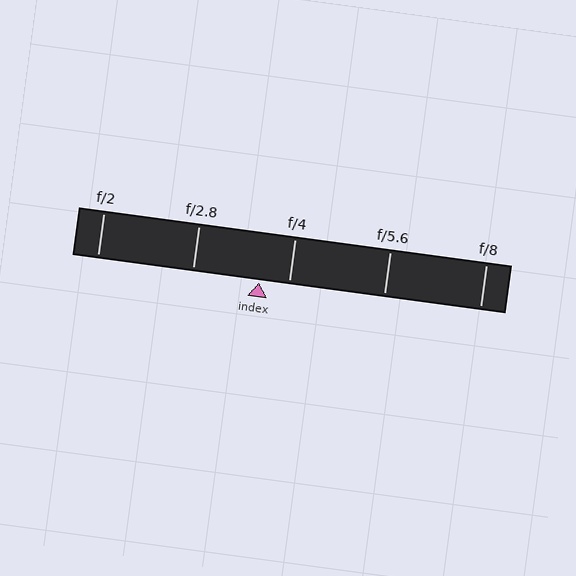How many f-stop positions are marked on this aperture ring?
There are 5 f-stop positions marked.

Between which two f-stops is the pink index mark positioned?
The index mark is between f/2.8 and f/4.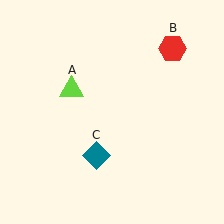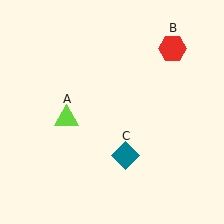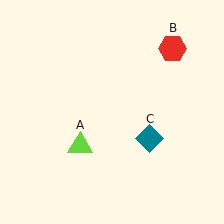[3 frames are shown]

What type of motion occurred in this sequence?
The lime triangle (object A), teal diamond (object C) rotated counterclockwise around the center of the scene.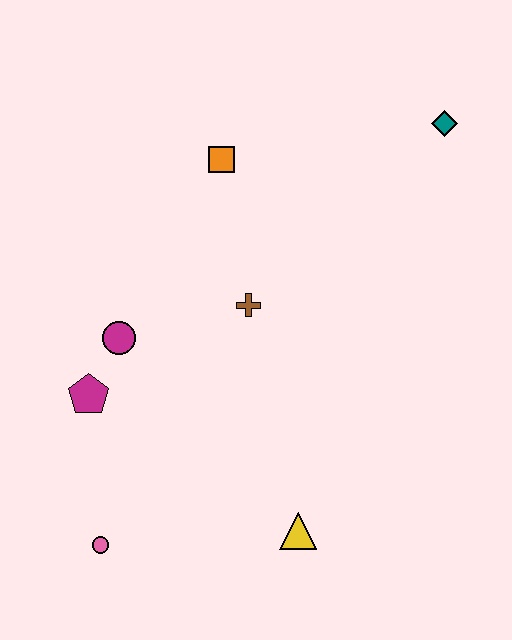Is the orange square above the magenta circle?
Yes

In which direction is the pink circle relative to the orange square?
The pink circle is below the orange square.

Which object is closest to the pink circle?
The magenta pentagon is closest to the pink circle.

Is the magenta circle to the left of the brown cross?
Yes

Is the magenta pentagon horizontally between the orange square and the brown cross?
No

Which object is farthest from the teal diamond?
The pink circle is farthest from the teal diamond.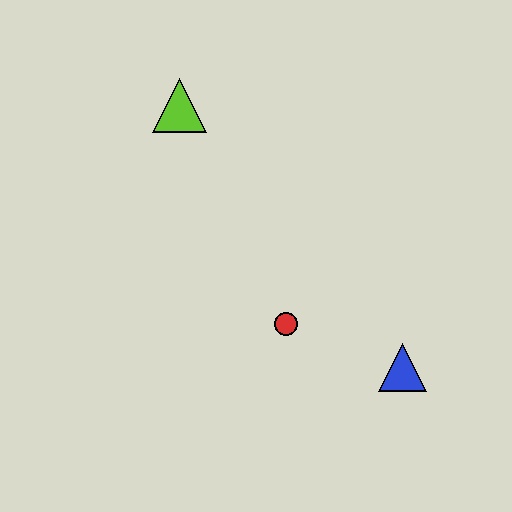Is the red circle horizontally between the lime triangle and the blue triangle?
Yes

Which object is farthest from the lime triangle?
The blue triangle is farthest from the lime triangle.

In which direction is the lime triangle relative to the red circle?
The lime triangle is above the red circle.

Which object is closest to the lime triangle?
The red circle is closest to the lime triangle.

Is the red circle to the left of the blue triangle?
Yes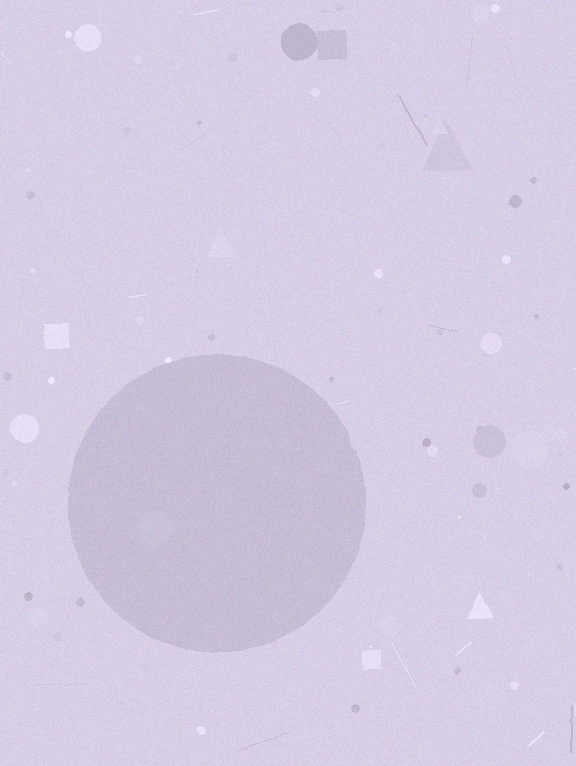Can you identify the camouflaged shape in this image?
The camouflaged shape is a circle.